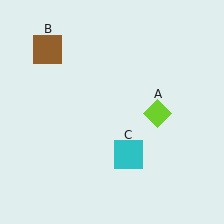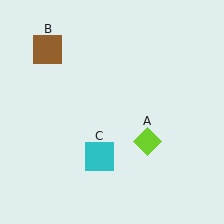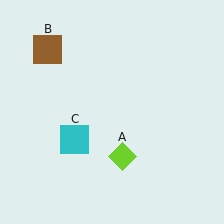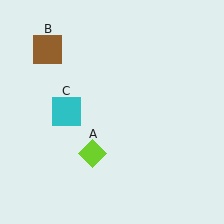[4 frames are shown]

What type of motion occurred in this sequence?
The lime diamond (object A), cyan square (object C) rotated clockwise around the center of the scene.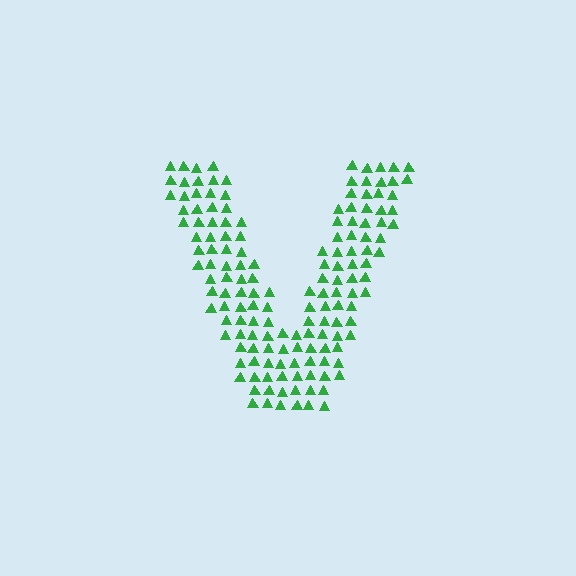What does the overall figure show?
The overall figure shows the letter V.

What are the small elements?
The small elements are triangles.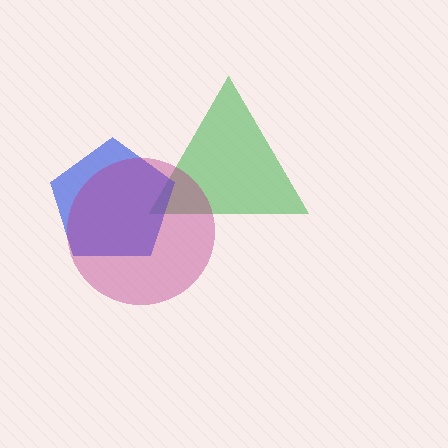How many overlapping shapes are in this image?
There are 3 overlapping shapes in the image.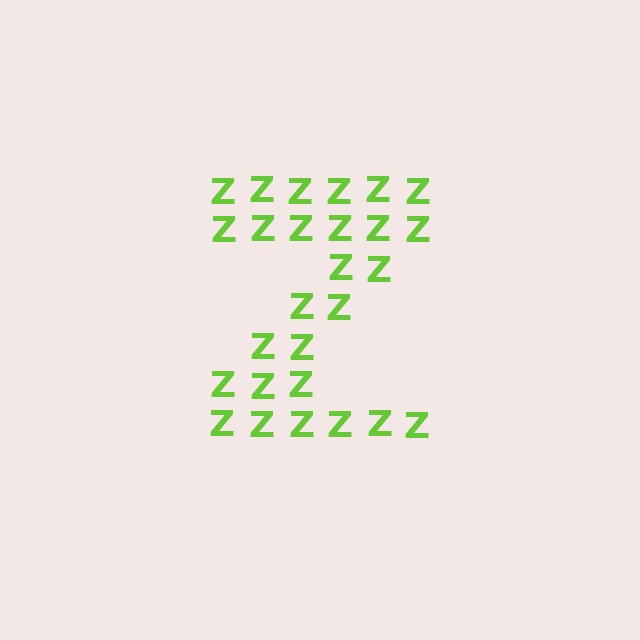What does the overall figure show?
The overall figure shows the letter Z.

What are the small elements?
The small elements are letter Z's.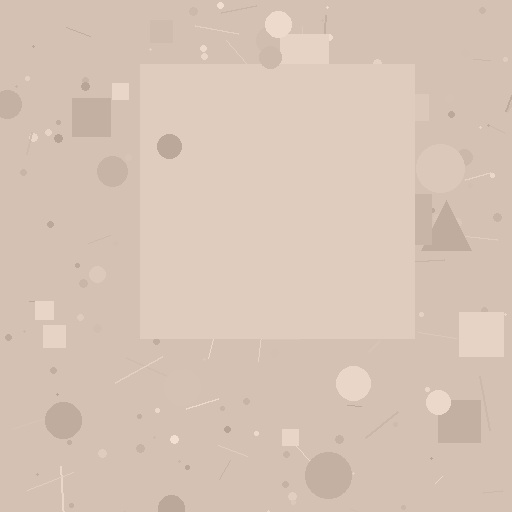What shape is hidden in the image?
A square is hidden in the image.